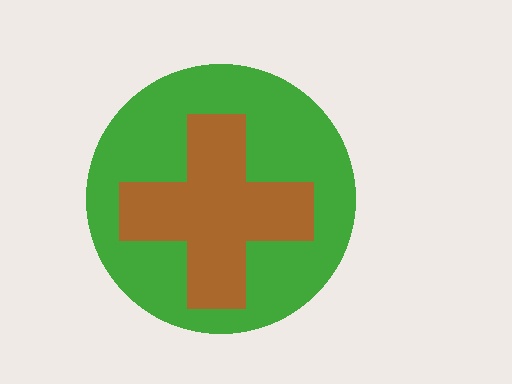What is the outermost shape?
The green circle.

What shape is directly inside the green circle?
The brown cross.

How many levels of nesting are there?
2.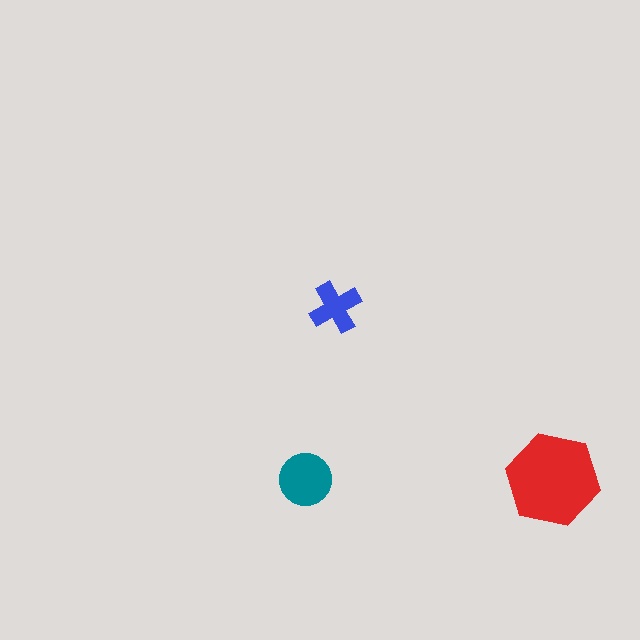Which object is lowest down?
The teal circle is bottommost.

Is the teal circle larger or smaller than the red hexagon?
Smaller.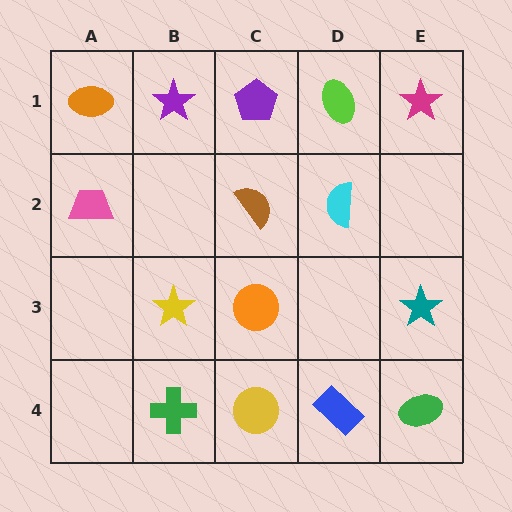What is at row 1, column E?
A magenta star.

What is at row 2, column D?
A cyan semicircle.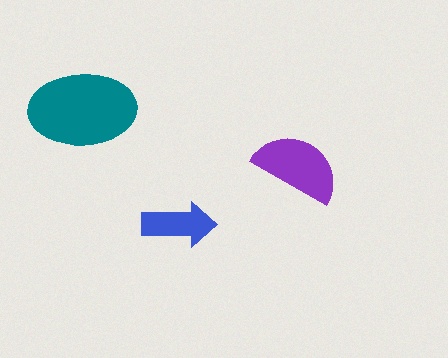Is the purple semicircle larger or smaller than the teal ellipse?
Smaller.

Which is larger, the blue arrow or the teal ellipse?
The teal ellipse.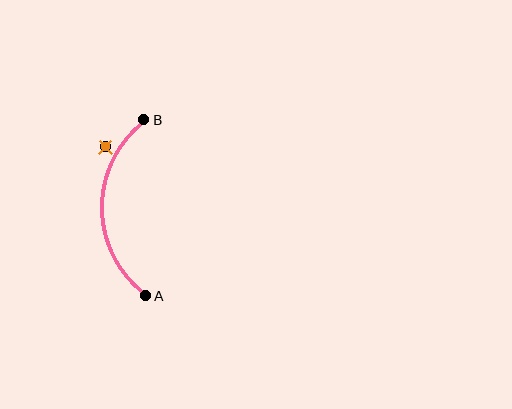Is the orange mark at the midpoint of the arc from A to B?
No — the orange mark does not lie on the arc at all. It sits slightly outside the curve.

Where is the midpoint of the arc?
The arc midpoint is the point on the curve farthest from the straight line joining A and B. It sits to the left of that line.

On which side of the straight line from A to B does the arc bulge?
The arc bulges to the left of the straight line connecting A and B.